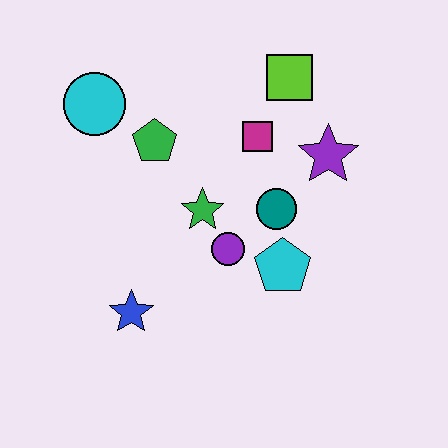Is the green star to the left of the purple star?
Yes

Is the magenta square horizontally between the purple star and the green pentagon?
Yes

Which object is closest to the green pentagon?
The cyan circle is closest to the green pentagon.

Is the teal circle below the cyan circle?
Yes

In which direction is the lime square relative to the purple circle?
The lime square is above the purple circle.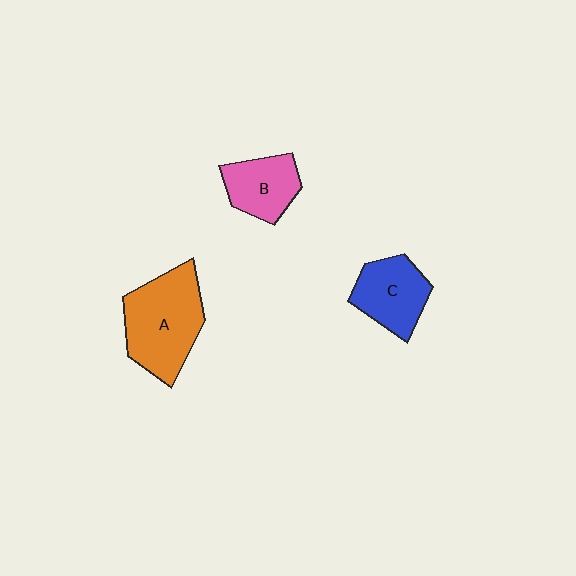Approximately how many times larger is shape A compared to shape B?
Approximately 1.7 times.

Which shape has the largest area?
Shape A (orange).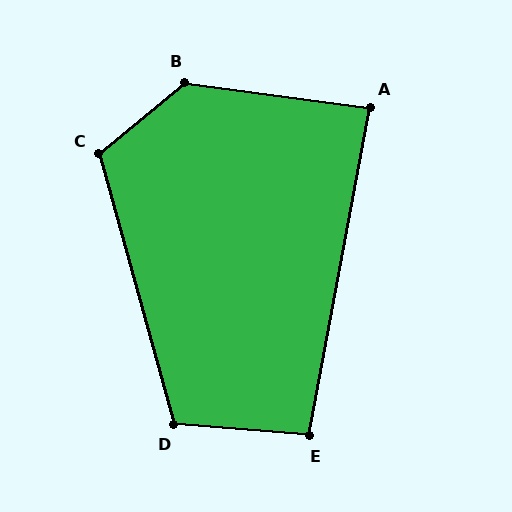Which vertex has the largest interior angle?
B, at approximately 133 degrees.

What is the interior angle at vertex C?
Approximately 114 degrees (obtuse).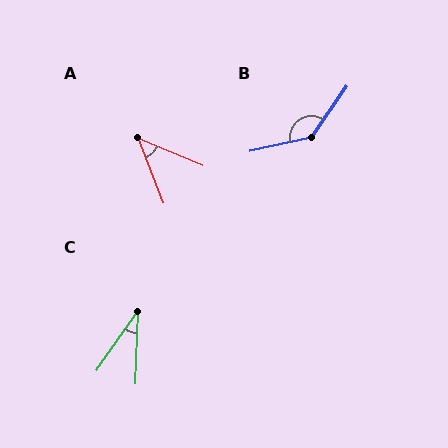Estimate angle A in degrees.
Approximately 46 degrees.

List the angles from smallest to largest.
C (32°), A (46°), B (137°).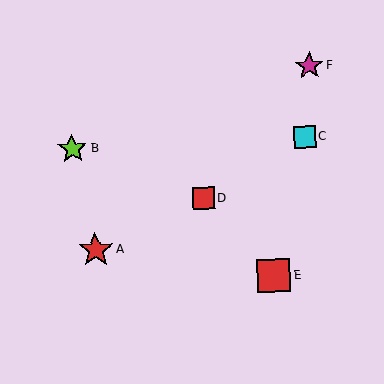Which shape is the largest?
The red star (labeled A) is the largest.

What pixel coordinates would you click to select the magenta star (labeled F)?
Click at (309, 66) to select the magenta star F.